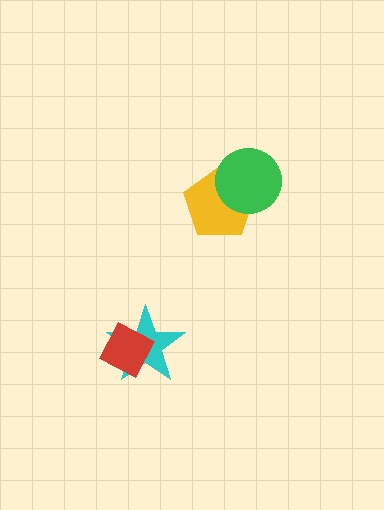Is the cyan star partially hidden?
Yes, it is partially covered by another shape.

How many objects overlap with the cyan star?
1 object overlaps with the cyan star.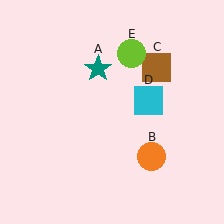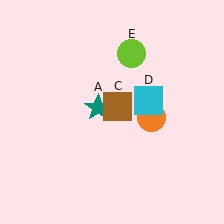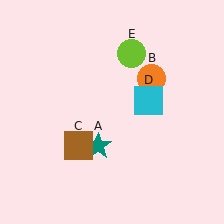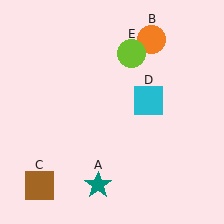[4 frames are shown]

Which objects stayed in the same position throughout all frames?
Cyan square (object D) and lime circle (object E) remained stationary.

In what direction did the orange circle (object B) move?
The orange circle (object B) moved up.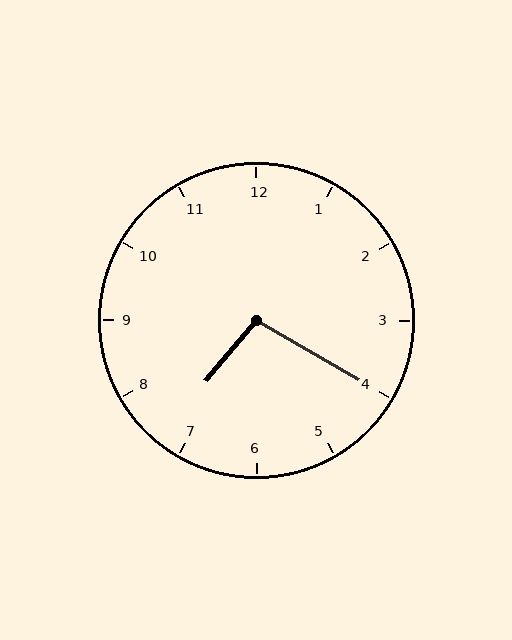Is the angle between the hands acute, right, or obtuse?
It is obtuse.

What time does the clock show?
7:20.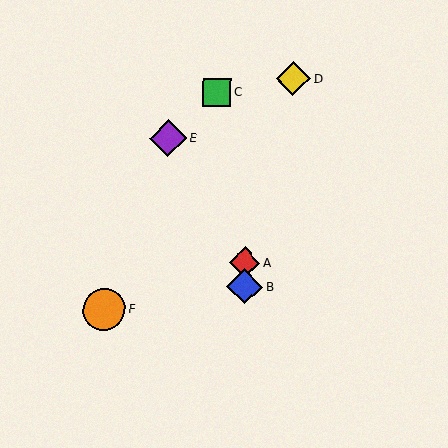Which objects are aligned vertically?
Objects A, B are aligned vertically.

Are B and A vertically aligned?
Yes, both are at x≈245.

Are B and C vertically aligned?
No, B is at x≈245 and C is at x≈217.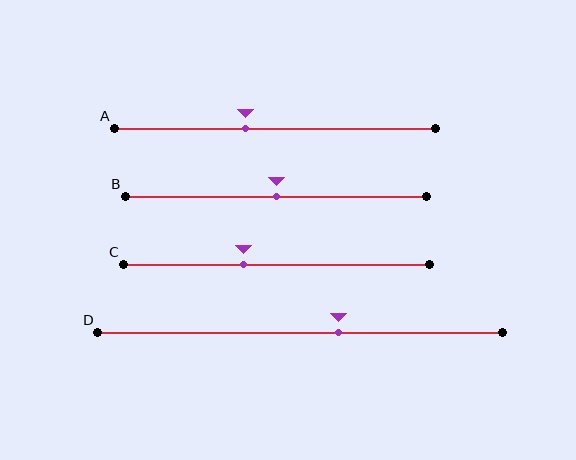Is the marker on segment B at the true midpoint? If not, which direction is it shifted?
Yes, the marker on segment B is at the true midpoint.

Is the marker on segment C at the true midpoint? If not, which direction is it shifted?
No, the marker on segment C is shifted to the left by about 11% of the segment length.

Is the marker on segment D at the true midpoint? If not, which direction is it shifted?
No, the marker on segment D is shifted to the right by about 9% of the segment length.